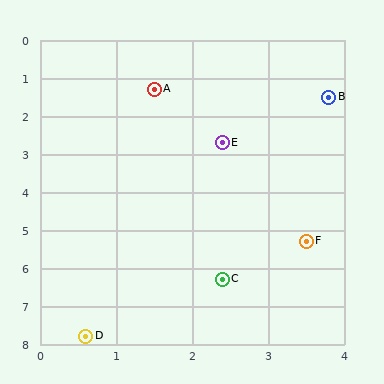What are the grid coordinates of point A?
Point A is at approximately (1.5, 1.3).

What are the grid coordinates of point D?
Point D is at approximately (0.6, 7.8).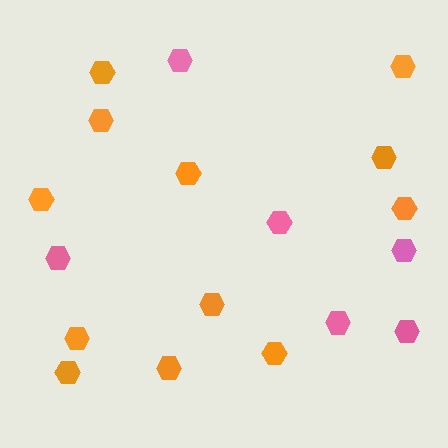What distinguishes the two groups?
There are 2 groups: one group of pink hexagons (6) and one group of orange hexagons (12).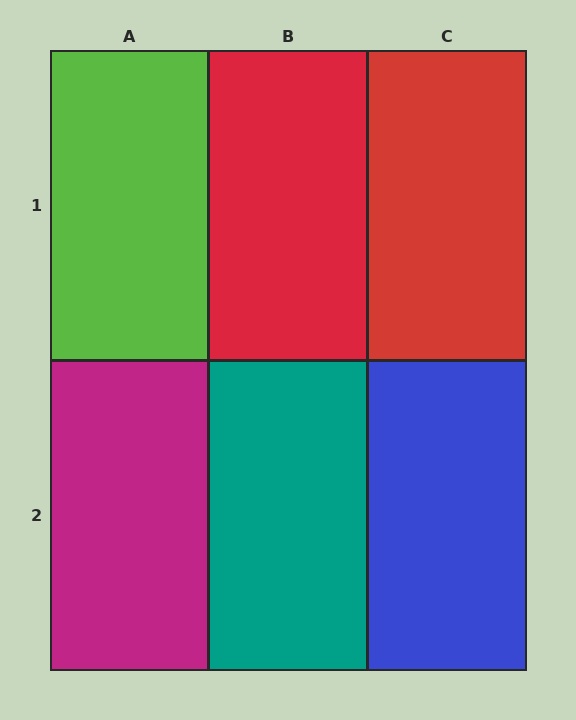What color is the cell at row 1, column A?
Lime.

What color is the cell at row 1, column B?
Red.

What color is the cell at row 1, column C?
Red.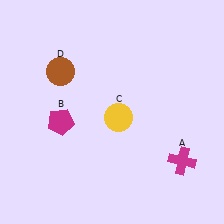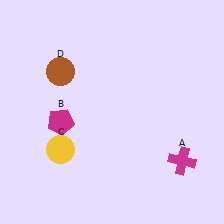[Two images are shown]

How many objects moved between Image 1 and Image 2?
1 object moved between the two images.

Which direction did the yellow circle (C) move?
The yellow circle (C) moved left.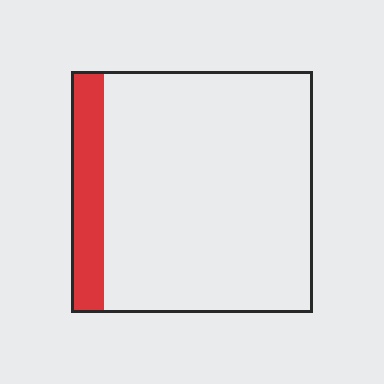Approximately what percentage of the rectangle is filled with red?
Approximately 15%.